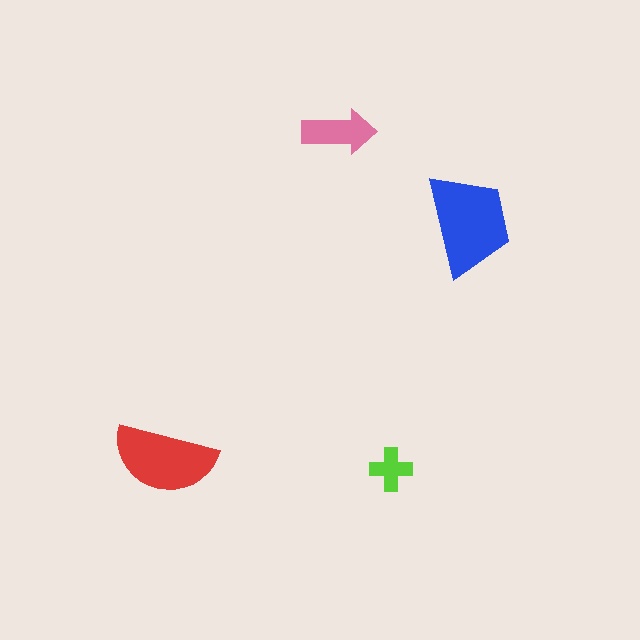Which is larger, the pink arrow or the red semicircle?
The red semicircle.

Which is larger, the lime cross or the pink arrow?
The pink arrow.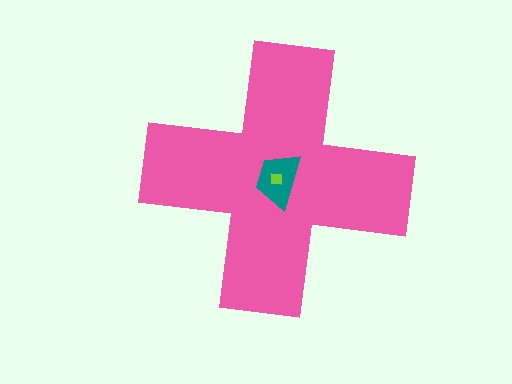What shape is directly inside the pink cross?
The teal trapezoid.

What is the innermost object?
The lime square.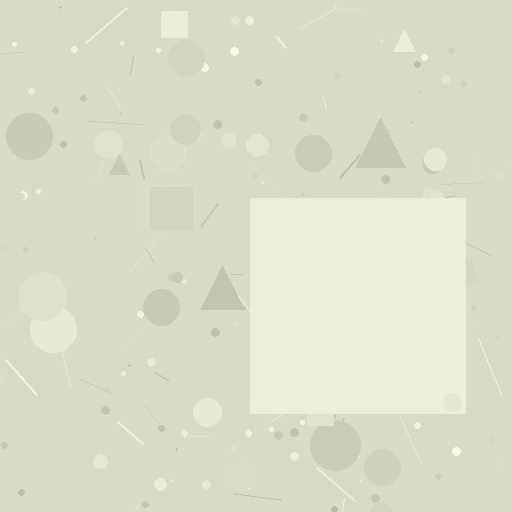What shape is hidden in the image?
A square is hidden in the image.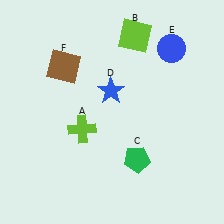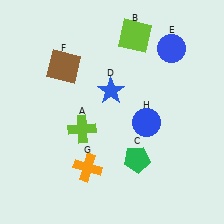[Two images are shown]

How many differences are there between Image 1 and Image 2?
There are 2 differences between the two images.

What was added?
An orange cross (G), a blue circle (H) were added in Image 2.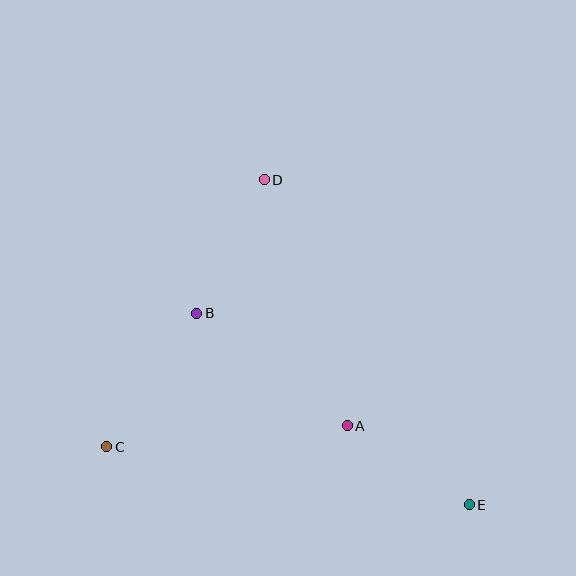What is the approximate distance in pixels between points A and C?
The distance between A and C is approximately 242 pixels.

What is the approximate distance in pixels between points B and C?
The distance between B and C is approximately 161 pixels.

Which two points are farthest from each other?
Points D and E are farthest from each other.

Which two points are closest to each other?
Points A and E are closest to each other.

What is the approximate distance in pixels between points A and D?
The distance between A and D is approximately 260 pixels.